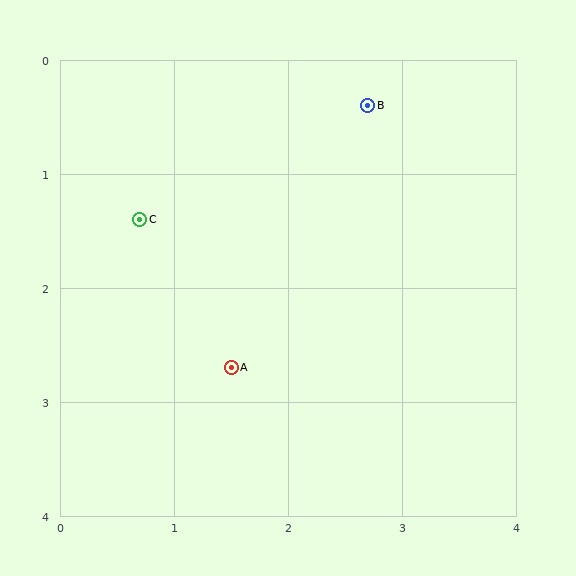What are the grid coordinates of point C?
Point C is at approximately (0.7, 1.4).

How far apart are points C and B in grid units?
Points C and B are about 2.2 grid units apart.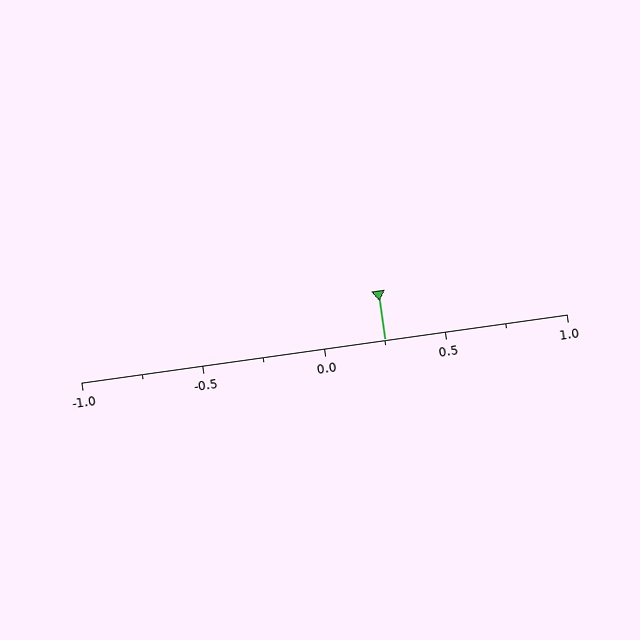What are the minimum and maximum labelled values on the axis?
The axis runs from -1.0 to 1.0.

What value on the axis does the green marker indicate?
The marker indicates approximately 0.25.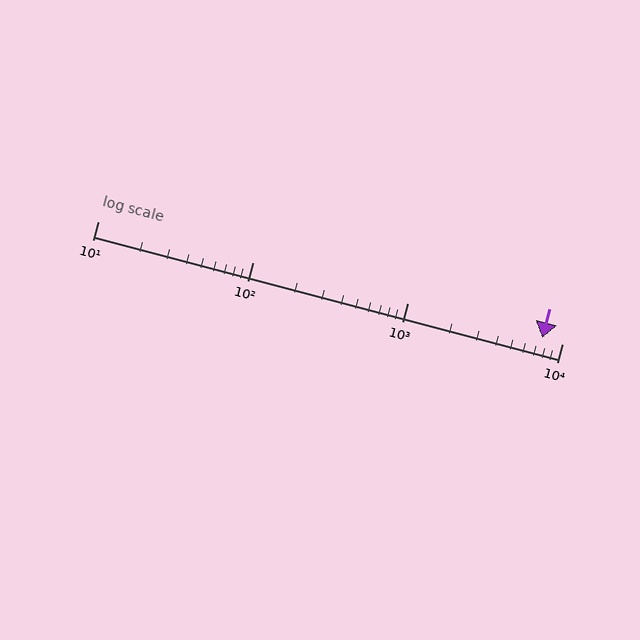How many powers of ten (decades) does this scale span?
The scale spans 3 decades, from 10 to 10000.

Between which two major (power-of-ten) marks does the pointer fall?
The pointer is between 1000 and 10000.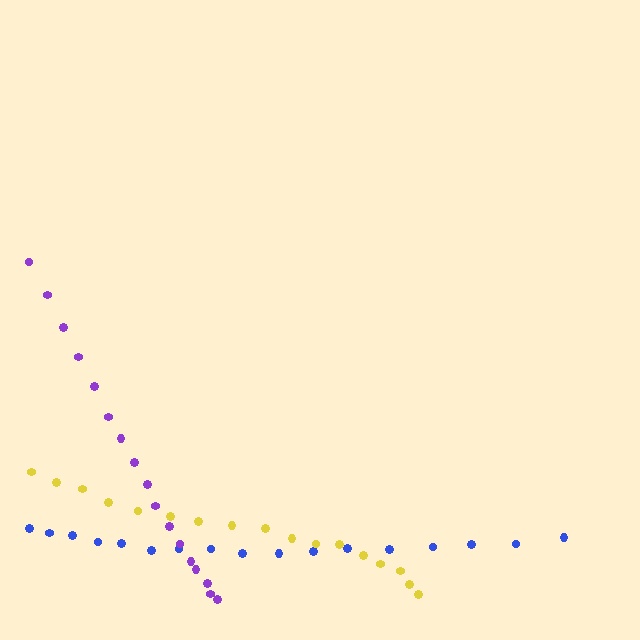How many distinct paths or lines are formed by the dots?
There are 3 distinct paths.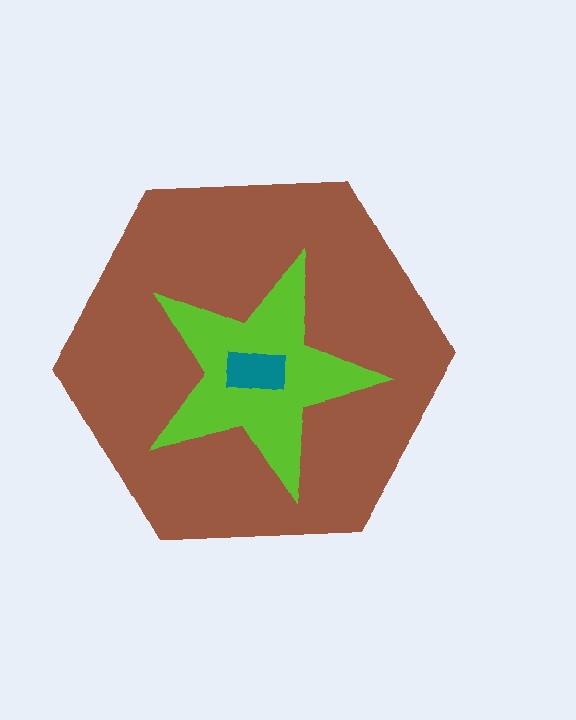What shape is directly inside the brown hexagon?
The lime star.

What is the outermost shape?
The brown hexagon.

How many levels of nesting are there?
3.